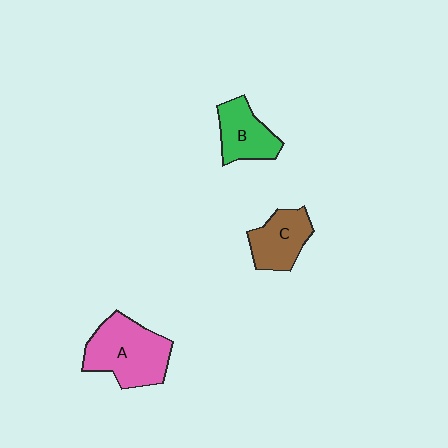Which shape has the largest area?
Shape A (pink).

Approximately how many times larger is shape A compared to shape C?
Approximately 1.6 times.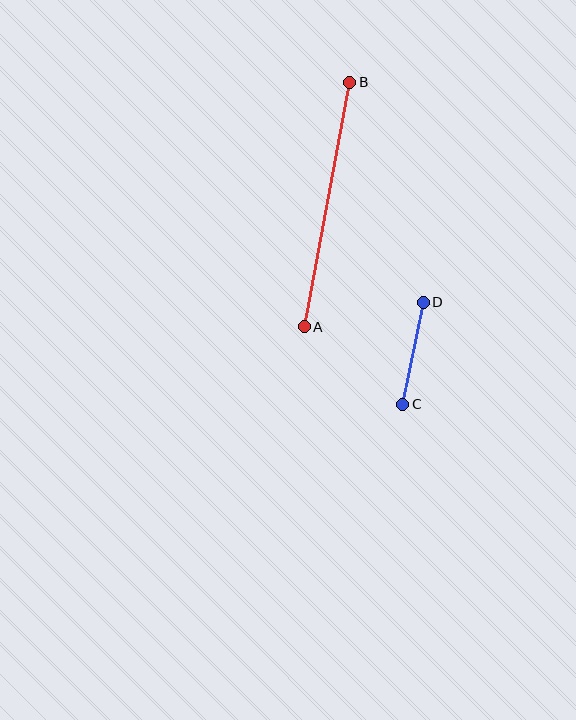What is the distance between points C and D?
The distance is approximately 104 pixels.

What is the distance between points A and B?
The distance is approximately 249 pixels.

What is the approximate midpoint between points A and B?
The midpoint is at approximately (327, 205) pixels.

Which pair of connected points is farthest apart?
Points A and B are farthest apart.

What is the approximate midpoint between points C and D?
The midpoint is at approximately (413, 353) pixels.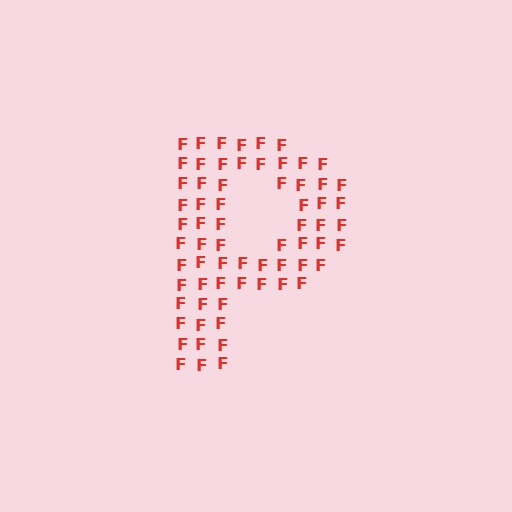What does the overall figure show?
The overall figure shows the letter P.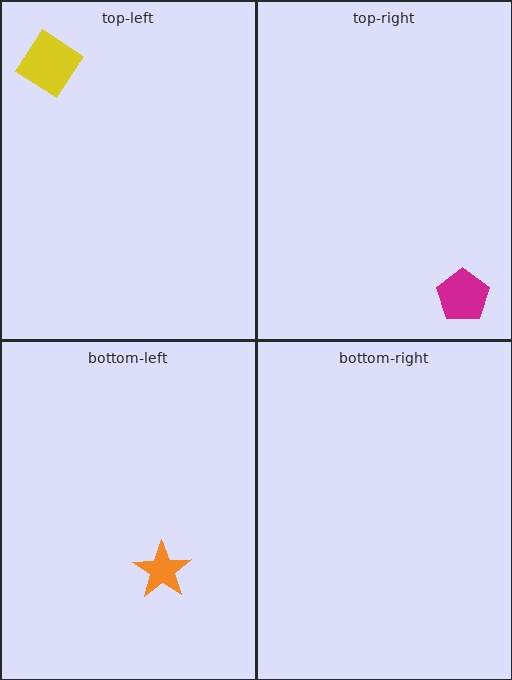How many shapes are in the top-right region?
1.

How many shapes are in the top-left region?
1.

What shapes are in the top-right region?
The magenta pentagon.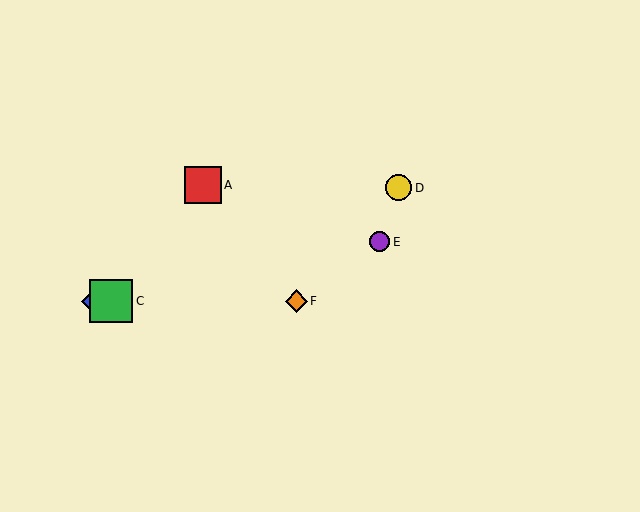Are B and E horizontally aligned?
No, B is at y≈301 and E is at y≈242.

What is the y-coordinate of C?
Object C is at y≈301.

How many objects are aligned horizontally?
3 objects (B, C, F) are aligned horizontally.